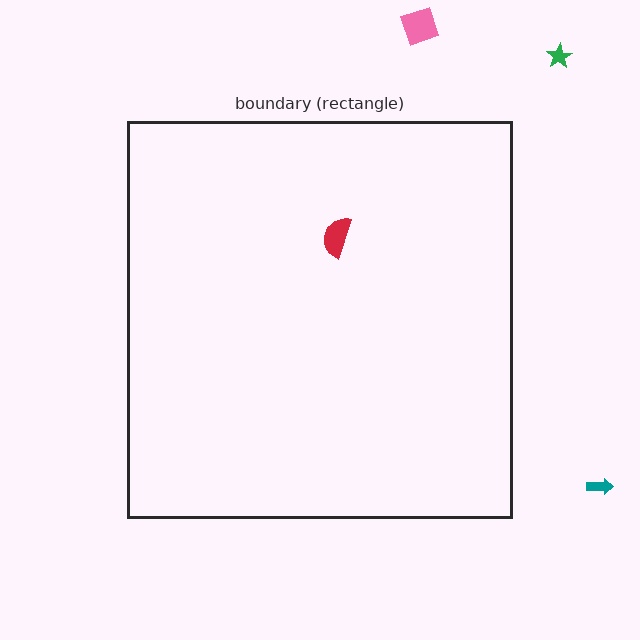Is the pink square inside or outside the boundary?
Outside.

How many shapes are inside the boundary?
1 inside, 3 outside.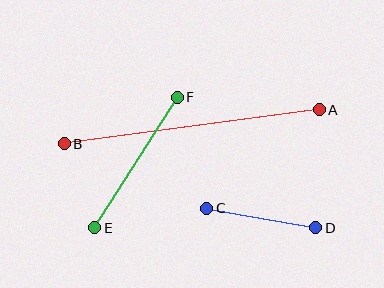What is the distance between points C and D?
The distance is approximately 111 pixels.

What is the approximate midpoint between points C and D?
The midpoint is at approximately (261, 218) pixels.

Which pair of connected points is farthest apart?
Points A and B are farthest apart.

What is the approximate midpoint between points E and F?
The midpoint is at approximately (136, 163) pixels.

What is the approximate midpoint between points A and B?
The midpoint is at approximately (192, 127) pixels.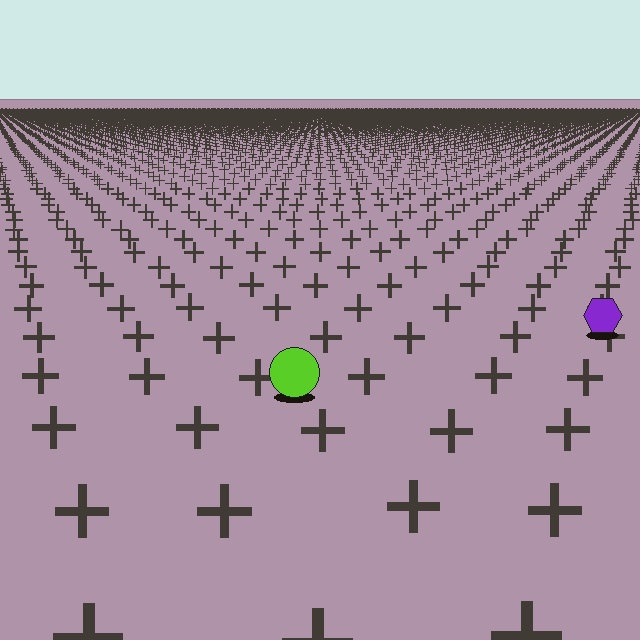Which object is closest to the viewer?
The lime circle is closest. The texture marks near it are larger and more spread out.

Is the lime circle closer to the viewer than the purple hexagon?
Yes. The lime circle is closer — you can tell from the texture gradient: the ground texture is coarser near it.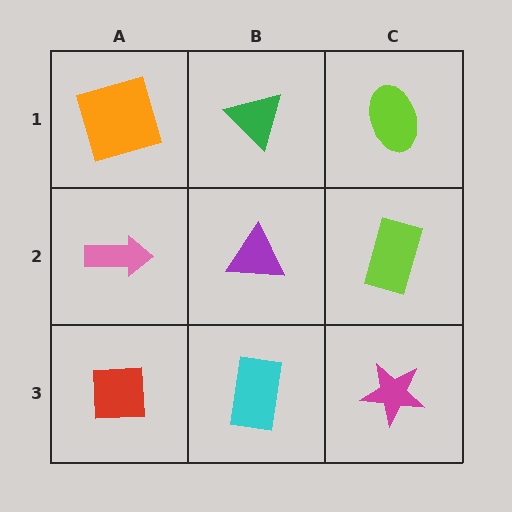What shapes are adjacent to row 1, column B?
A purple triangle (row 2, column B), an orange square (row 1, column A), a lime ellipse (row 1, column C).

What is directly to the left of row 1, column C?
A green triangle.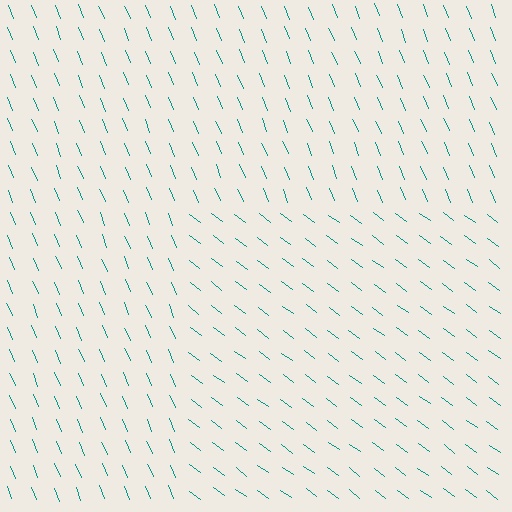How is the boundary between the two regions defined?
The boundary is defined purely by a change in line orientation (approximately 31 degrees difference). All lines are the same color and thickness.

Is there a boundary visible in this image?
Yes, there is a texture boundary formed by a change in line orientation.